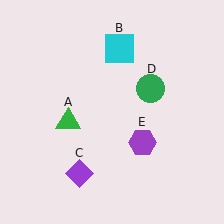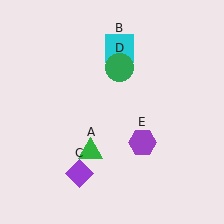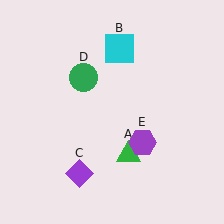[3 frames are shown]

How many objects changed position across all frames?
2 objects changed position: green triangle (object A), green circle (object D).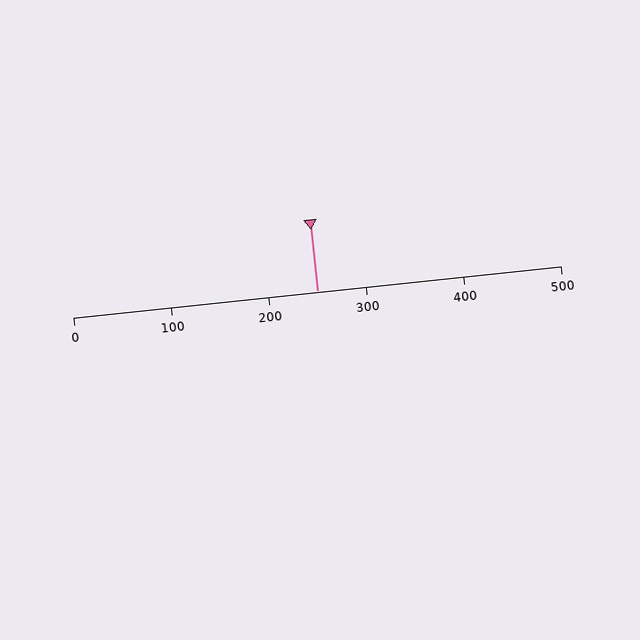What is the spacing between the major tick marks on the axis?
The major ticks are spaced 100 apart.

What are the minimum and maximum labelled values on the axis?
The axis runs from 0 to 500.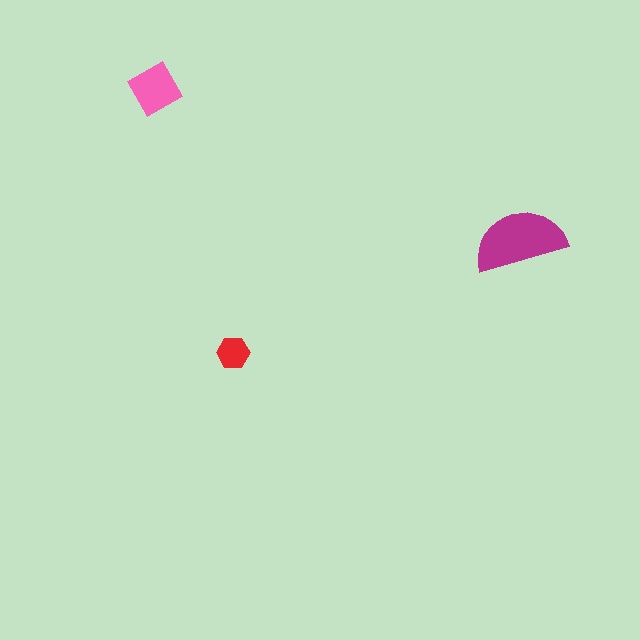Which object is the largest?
The magenta semicircle.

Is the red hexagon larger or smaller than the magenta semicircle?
Smaller.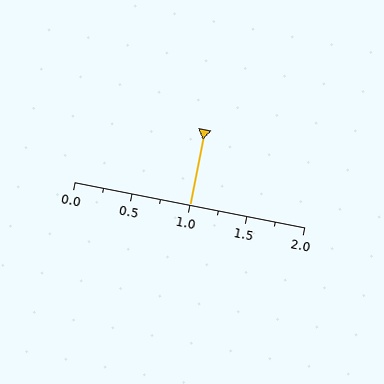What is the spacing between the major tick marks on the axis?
The major ticks are spaced 0.5 apart.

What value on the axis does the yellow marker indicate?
The marker indicates approximately 1.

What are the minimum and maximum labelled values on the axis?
The axis runs from 0.0 to 2.0.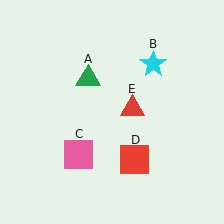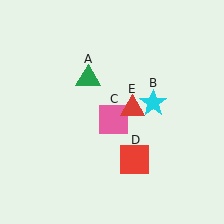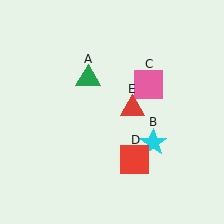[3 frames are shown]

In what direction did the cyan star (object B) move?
The cyan star (object B) moved down.